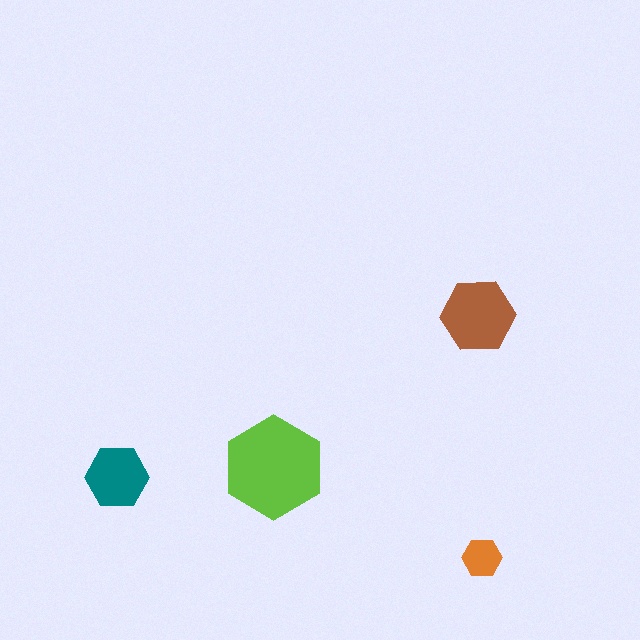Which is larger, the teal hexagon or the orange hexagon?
The teal one.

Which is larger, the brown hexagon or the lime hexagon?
The lime one.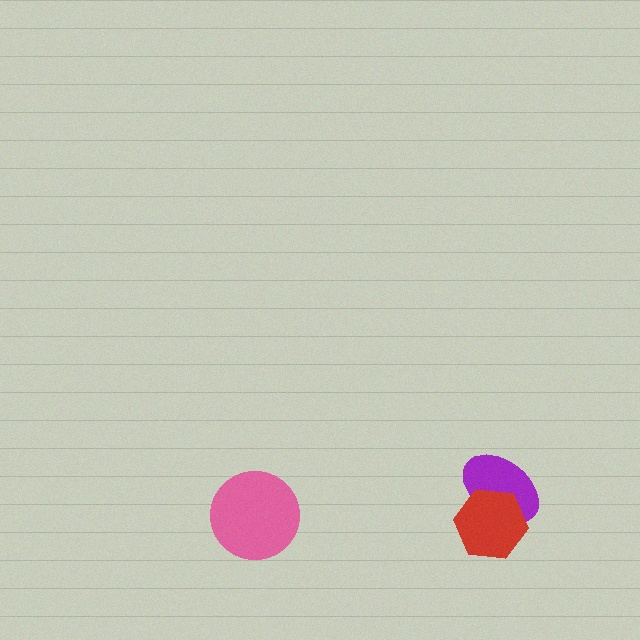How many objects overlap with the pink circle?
0 objects overlap with the pink circle.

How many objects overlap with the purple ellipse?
1 object overlaps with the purple ellipse.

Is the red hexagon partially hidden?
No, no other shape covers it.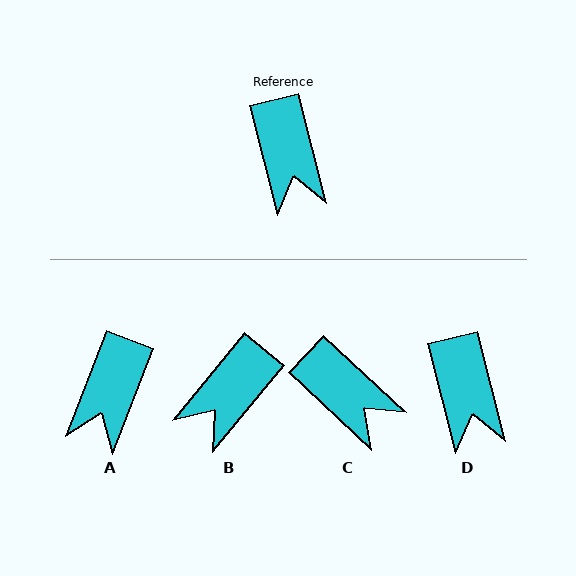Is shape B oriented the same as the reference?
No, it is off by about 54 degrees.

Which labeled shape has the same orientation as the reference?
D.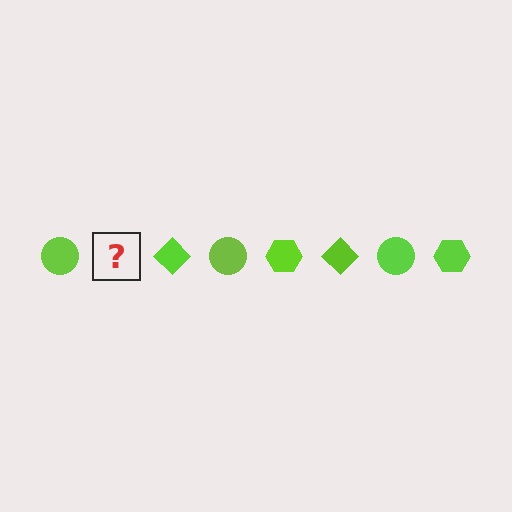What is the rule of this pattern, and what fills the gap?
The rule is that the pattern cycles through circle, hexagon, diamond shapes in lime. The gap should be filled with a lime hexagon.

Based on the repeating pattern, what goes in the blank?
The blank should be a lime hexagon.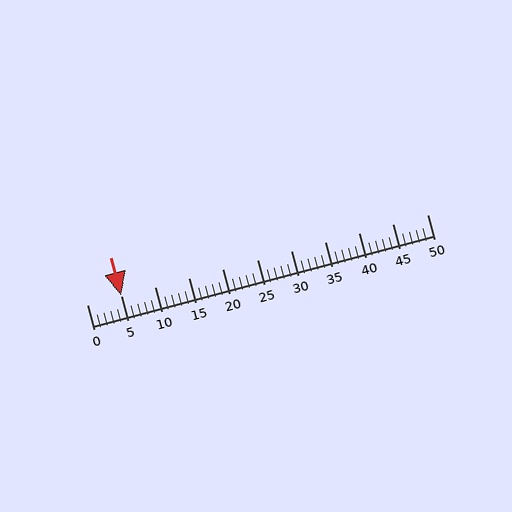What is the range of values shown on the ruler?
The ruler shows values from 0 to 50.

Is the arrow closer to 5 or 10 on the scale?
The arrow is closer to 5.